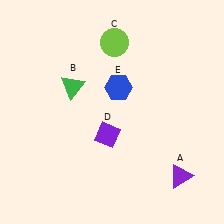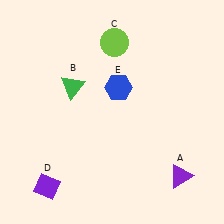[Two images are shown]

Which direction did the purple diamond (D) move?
The purple diamond (D) moved left.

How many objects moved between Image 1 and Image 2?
1 object moved between the two images.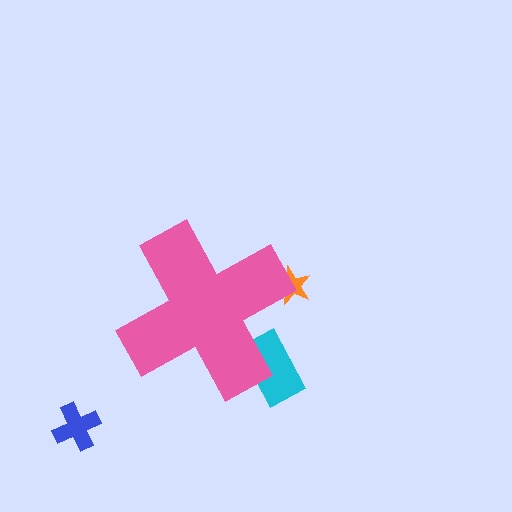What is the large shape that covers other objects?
A pink cross.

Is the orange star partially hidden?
Yes, the orange star is partially hidden behind the pink cross.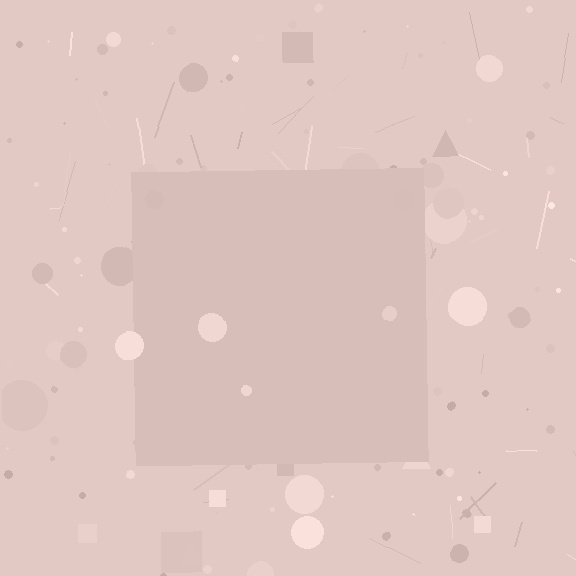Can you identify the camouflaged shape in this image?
The camouflaged shape is a square.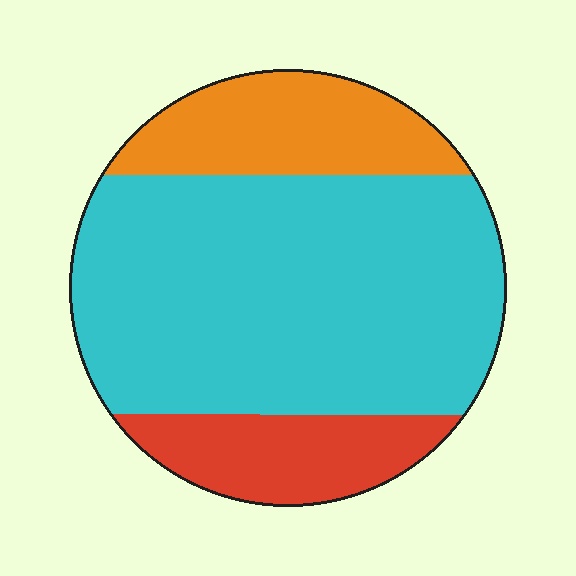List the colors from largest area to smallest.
From largest to smallest: cyan, orange, red.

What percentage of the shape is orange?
Orange takes up about one fifth (1/5) of the shape.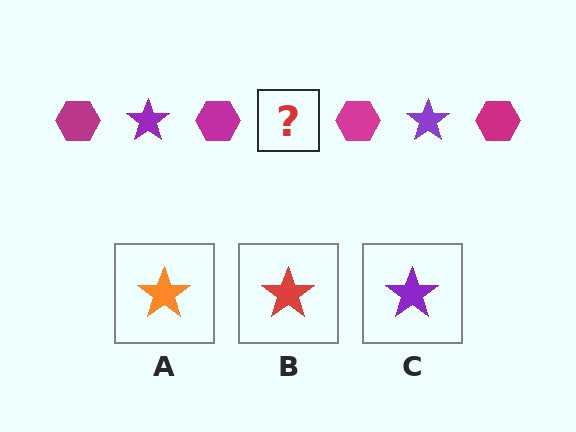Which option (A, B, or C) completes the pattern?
C.